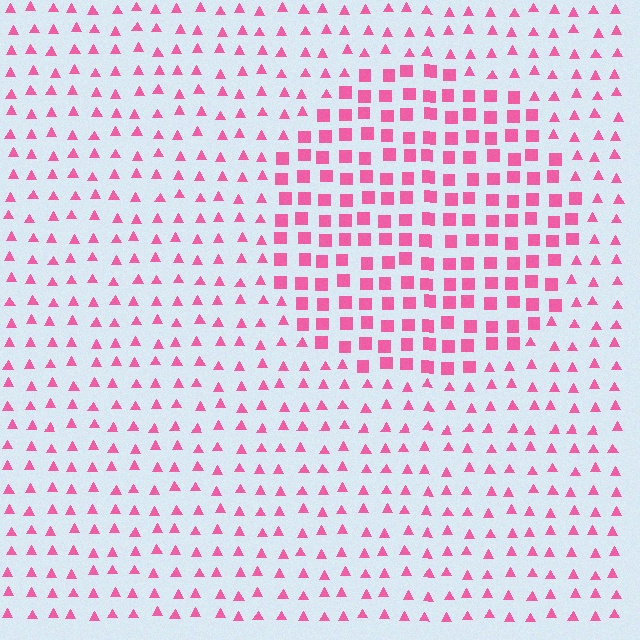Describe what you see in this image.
The image is filled with small pink elements arranged in a uniform grid. A circle-shaped region contains squares, while the surrounding area contains triangles. The boundary is defined purely by the change in element shape.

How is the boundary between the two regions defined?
The boundary is defined by a change in element shape: squares inside vs. triangles outside. All elements share the same color and spacing.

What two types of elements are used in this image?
The image uses squares inside the circle region and triangles outside it.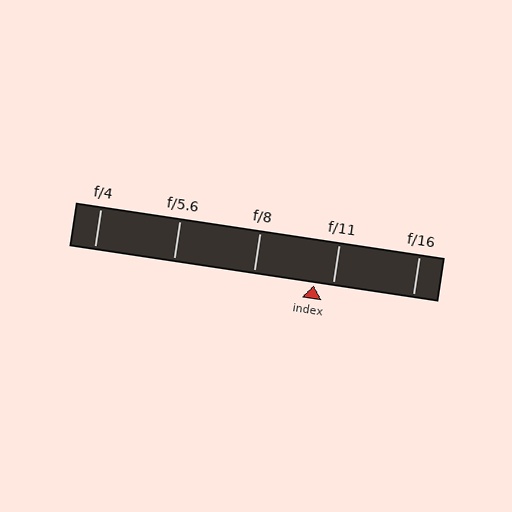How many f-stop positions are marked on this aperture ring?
There are 5 f-stop positions marked.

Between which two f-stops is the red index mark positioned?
The index mark is between f/8 and f/11.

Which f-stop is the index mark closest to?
The index mark is closest to f/11.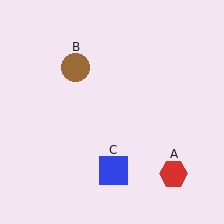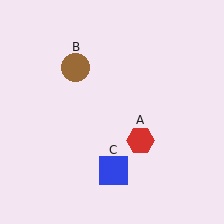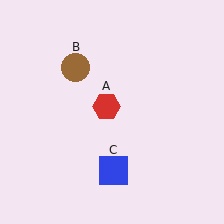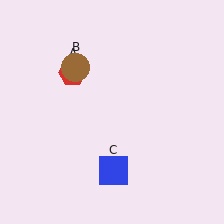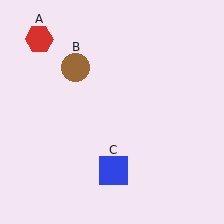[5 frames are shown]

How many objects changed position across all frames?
1 object changed position: red hexagon (object A).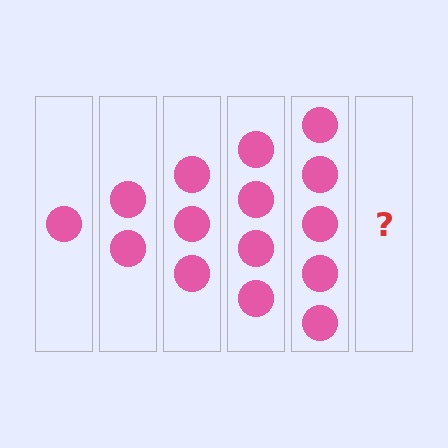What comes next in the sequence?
The next element should be 6 circles.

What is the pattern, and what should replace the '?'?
The pattern is that each step adds one more circle. The '?' should be 6 circles.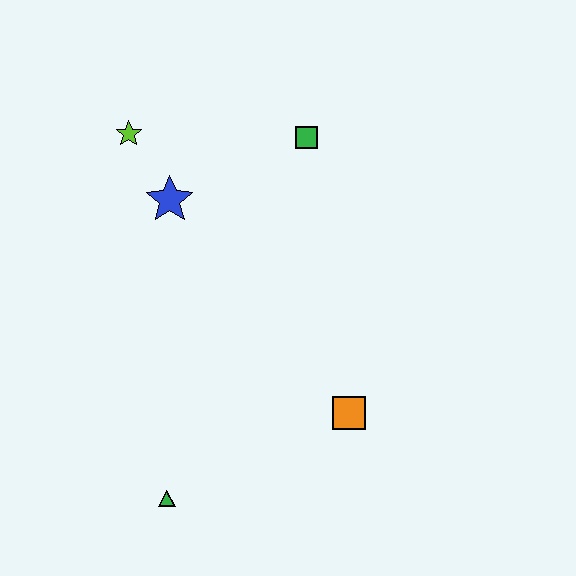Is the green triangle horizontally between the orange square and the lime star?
Yes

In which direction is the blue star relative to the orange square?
The blue star is above the orange square.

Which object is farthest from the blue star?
The green triangle is farthest from the blue star.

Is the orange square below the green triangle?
No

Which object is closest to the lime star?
The blue star is closest to the lime star.